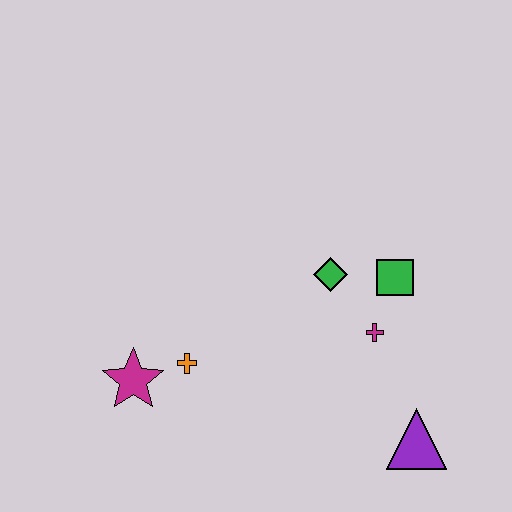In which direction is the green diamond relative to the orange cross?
The green diamond is to the right of the orange cross.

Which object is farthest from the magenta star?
The purple triangle is farthest from the magenta star.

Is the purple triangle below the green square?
Yes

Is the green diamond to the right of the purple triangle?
No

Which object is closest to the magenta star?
The orange cross is closest to the magenta star.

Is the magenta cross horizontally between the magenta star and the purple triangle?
Yes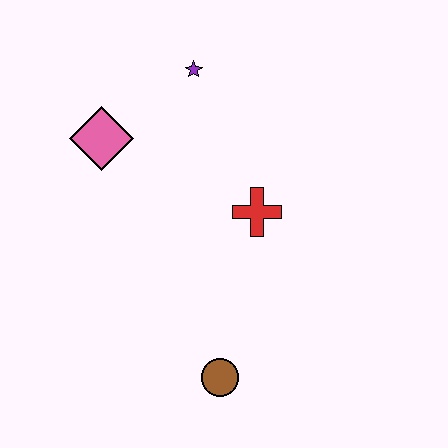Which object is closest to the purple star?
The pink diamond is closest to the purple star.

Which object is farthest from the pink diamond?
The brown circle is farthest from the pink diamond.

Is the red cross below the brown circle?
No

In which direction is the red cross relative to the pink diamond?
The red cross is to the right of the pink diamond.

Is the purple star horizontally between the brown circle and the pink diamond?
Yes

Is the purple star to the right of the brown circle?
No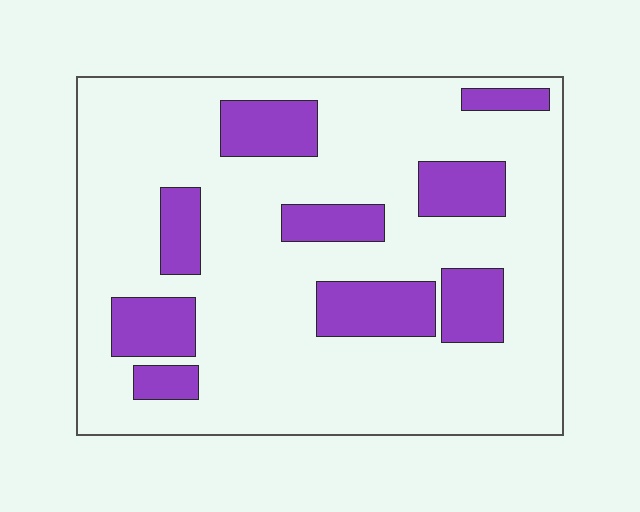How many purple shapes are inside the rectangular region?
9.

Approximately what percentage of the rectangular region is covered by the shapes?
Approximately 20%.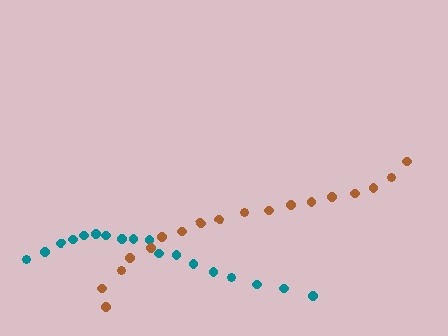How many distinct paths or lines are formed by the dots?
There are 2 distinct paths.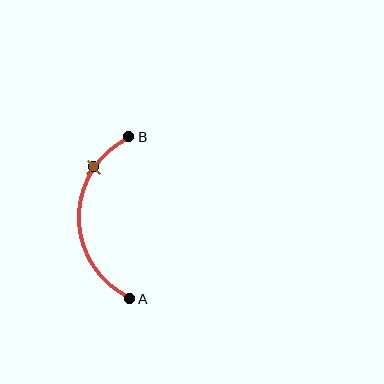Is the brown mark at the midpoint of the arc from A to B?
No. The brown mark lies on the arc but is closer to endpoint B. The arc midpoint would be at the point on the curve equidistant along the arc from both A and B.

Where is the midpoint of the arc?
The arc midpoint is the point on the curve farthest from the straight line joining A and B. It sits to the left of that line.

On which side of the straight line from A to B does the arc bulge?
The arc bulges to the left of the straight line connecting A and B.